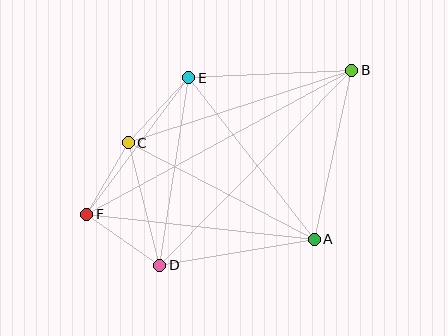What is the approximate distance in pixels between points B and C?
The distance between B and C is approximately 235 pixels.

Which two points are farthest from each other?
Points B and F are farthest from each other.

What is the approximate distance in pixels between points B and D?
The distance between B and D is approximately 274 pixels.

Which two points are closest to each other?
Points C and F are closest to each other.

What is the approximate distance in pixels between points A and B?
The distance between A and B is approximately 173 pixels.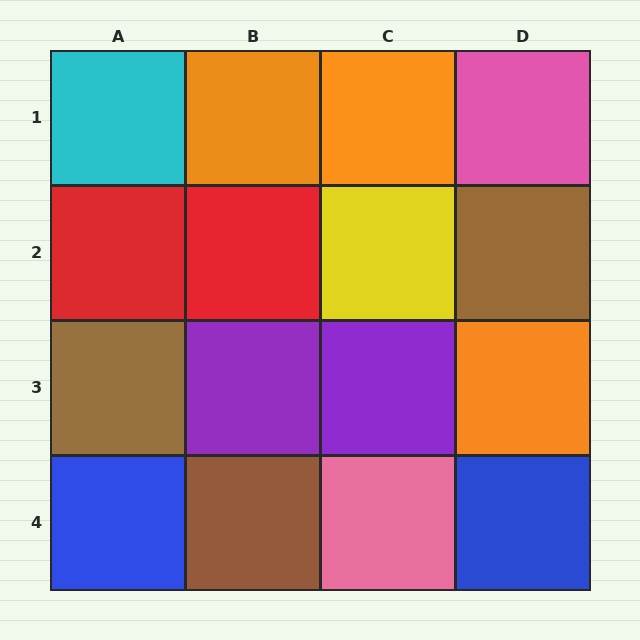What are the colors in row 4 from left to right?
Blue, brown, pink, blue.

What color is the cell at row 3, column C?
Purple.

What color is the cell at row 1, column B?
Orange.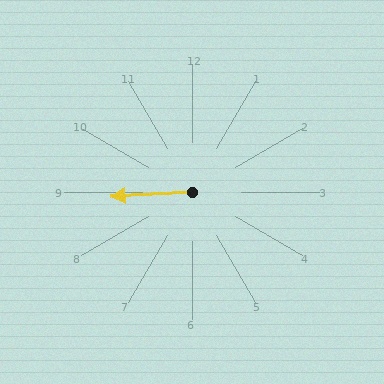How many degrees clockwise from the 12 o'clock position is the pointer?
Approximately 267 degrees.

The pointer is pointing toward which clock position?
Roughly 9 o'clock.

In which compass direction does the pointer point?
West.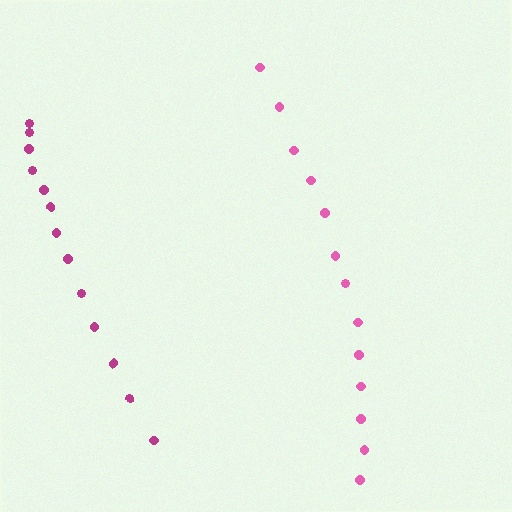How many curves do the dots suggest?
There are 2 distinct paths.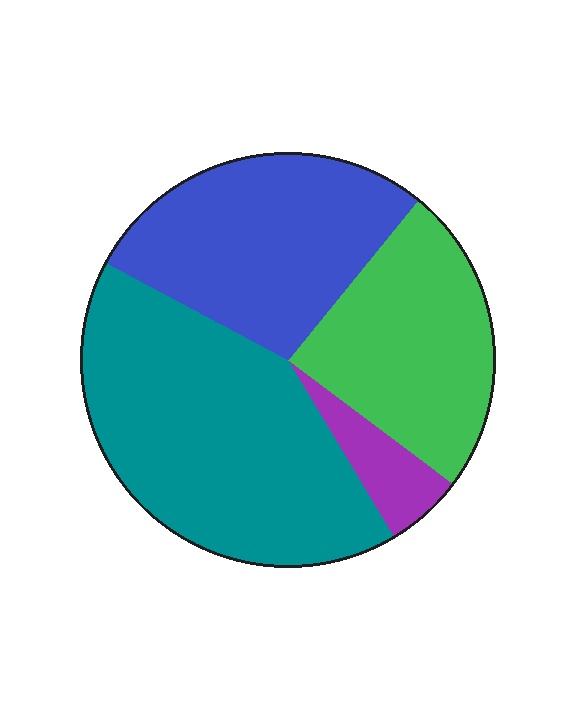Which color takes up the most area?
Teal, at roughly 40%.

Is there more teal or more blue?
Teal.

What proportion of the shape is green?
Green covers around 25% of the shape.